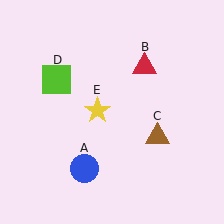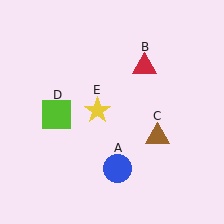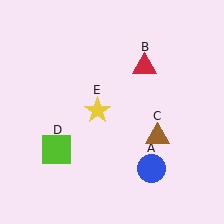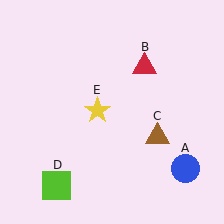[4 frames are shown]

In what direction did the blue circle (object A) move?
The blue circle (object A) moved right.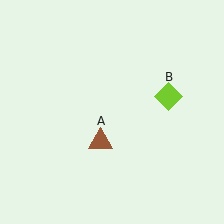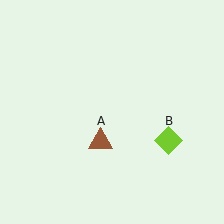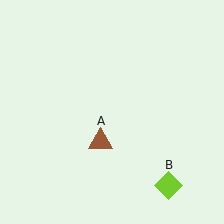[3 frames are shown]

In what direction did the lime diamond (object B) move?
The lime diamond (object B) moved down.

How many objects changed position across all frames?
1 object changed position: lime diamond (object B).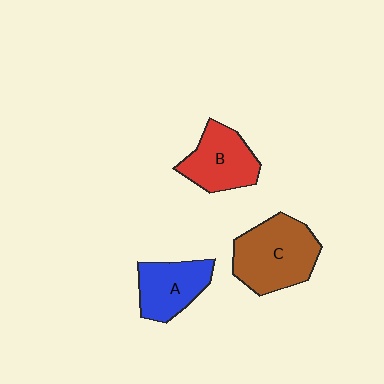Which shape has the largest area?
Shape C (brown).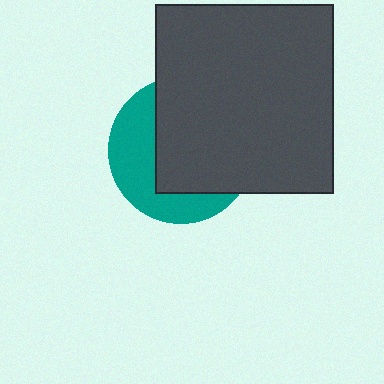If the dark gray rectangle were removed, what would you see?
You would see the complete teal circle.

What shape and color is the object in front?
The object in front is a dark gray rectangle.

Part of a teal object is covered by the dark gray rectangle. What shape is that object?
It is a circle.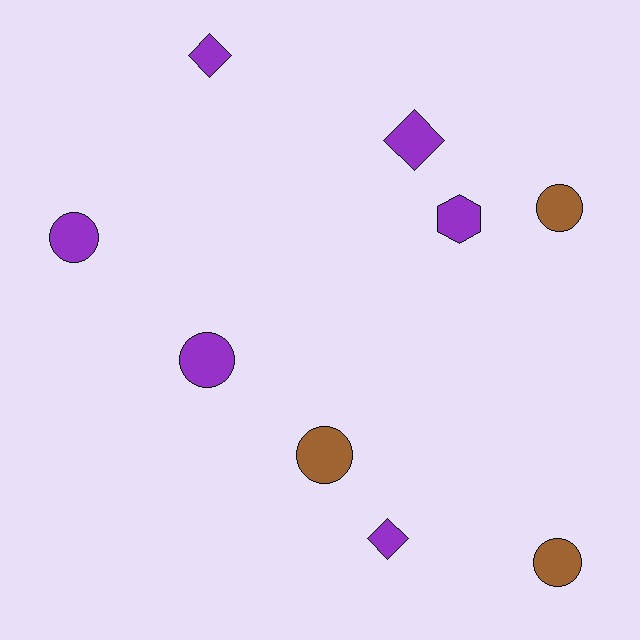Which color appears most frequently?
Purple, with 6 objects.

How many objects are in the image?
There are 9 objects.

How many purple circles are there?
There are 2 purple circles.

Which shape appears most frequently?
Circle, with 5 objects.